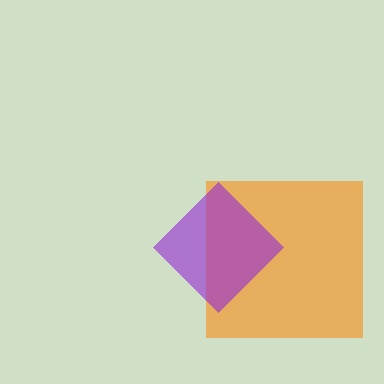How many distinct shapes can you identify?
There are 2 distinct shapes: an orange square, a purple diamond.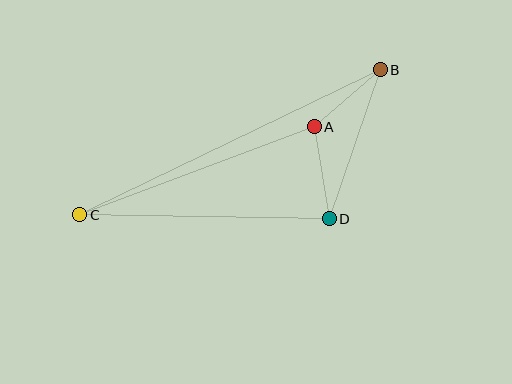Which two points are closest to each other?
Points A and B are closest to each other.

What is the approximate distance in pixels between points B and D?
The distance between B and D is approximately 157 pixels.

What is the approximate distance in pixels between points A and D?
The distance between A and D is approximately 93 pixels.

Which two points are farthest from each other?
Points B and C are farthest from each other.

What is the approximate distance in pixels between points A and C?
The distance between A and C is approximately 250 pixels.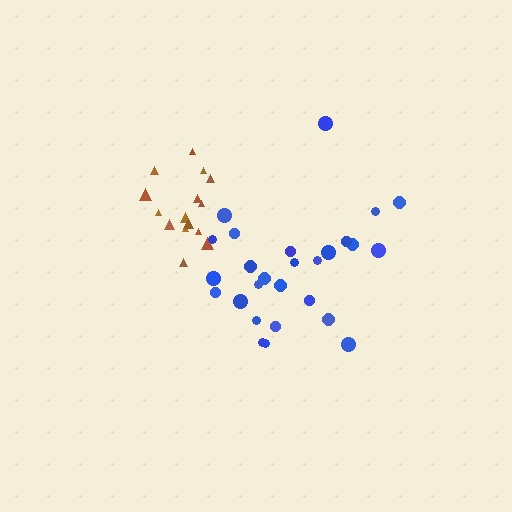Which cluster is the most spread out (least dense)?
Blue.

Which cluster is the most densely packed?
Brown.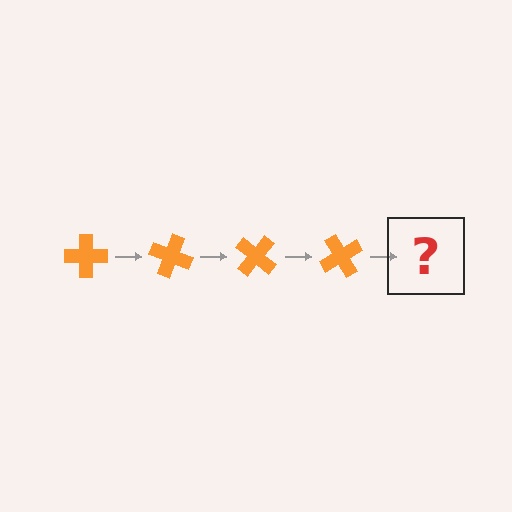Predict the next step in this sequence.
The next step is an orange cross rotated 80 degrees.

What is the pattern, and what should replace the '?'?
The pattern is that the cross rotates 20 degrees each step. The '?' should be an orange cross rotated 80 degrees.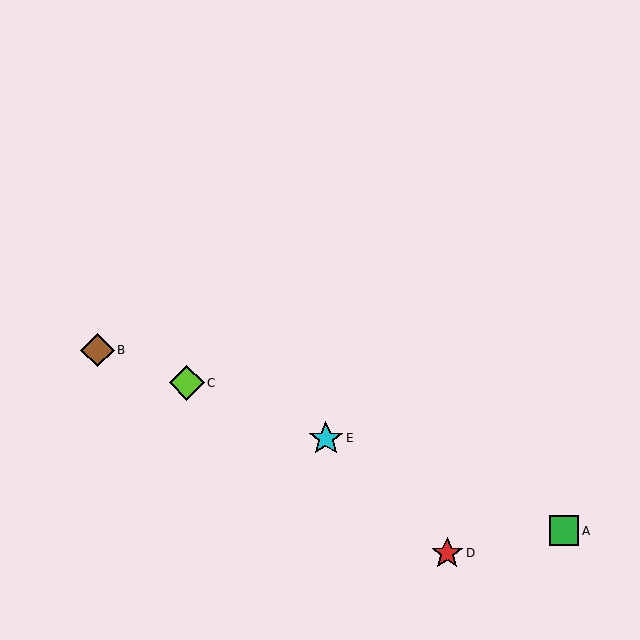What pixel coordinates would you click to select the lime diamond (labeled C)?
Click at (187, 383) to select the lime diamond C.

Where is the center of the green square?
The center of the green square is at (564, 531).